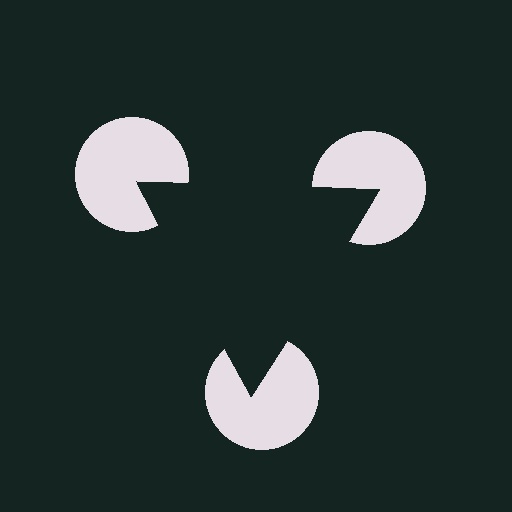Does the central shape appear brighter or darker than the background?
It typically appears slightly darker than the background, even though no actual brightness change is drawn.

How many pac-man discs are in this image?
There are 3 — one at each vertex of the illusory triangle.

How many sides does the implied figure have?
3 sides.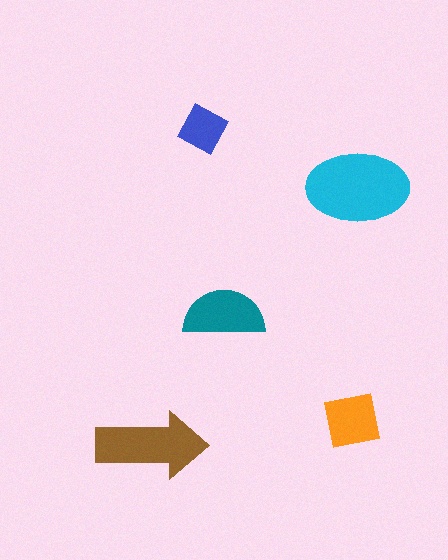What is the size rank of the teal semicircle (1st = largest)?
3rd.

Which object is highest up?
The blue square is topmost.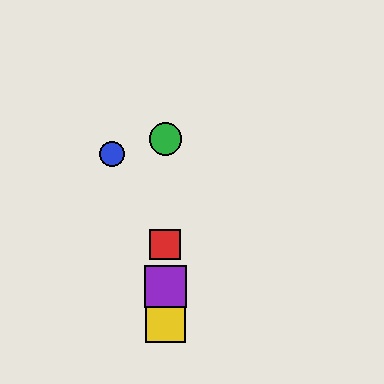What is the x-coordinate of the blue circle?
The blue circle is at x≈112.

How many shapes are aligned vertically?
4 shapes (the red square, the green circle, the yellow square, the purple square) are aligned vertically.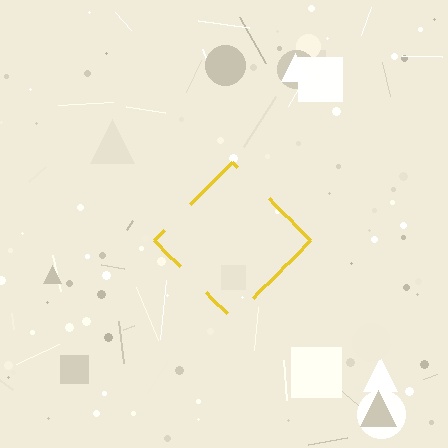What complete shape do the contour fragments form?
The contour fragments form a diamond.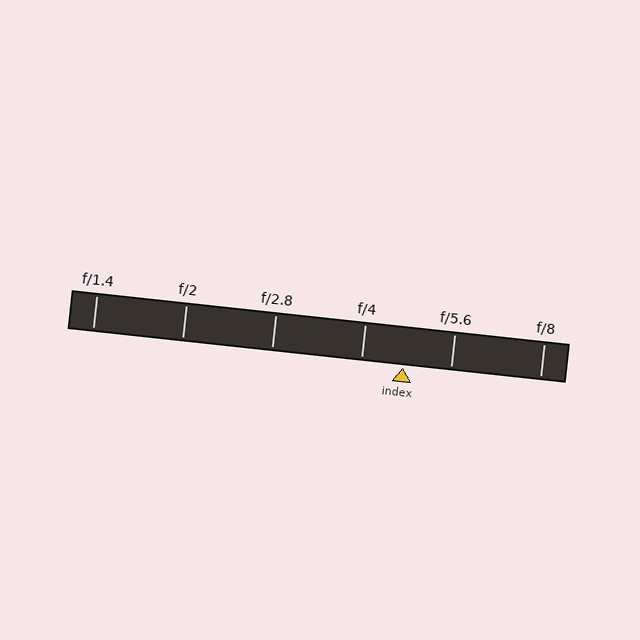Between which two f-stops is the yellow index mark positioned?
The index mark is between f/4 and f/5.6.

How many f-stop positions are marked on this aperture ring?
There are 6 f-stop positions marked.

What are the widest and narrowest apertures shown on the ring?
The widest aperture shown is f/1.4 and the narrowest is f/8.